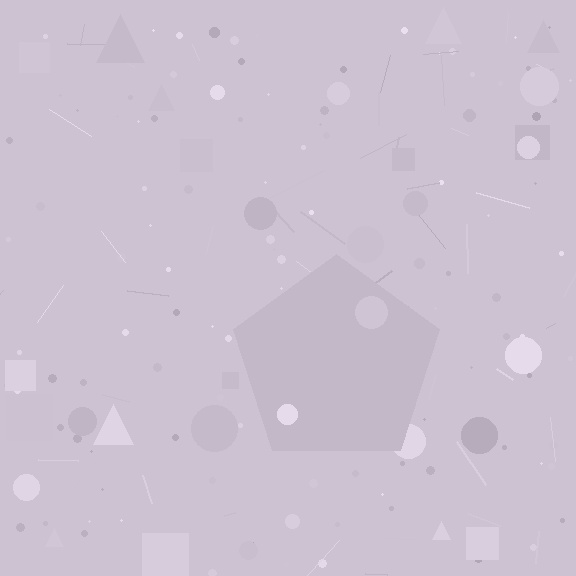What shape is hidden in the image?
A pentagon is hidden in the image.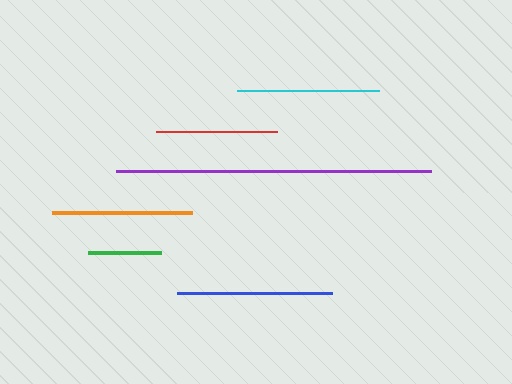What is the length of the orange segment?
The orange segment is approximately 139 pixels long.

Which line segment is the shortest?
The green line is the shortest at approximately 73 pixels.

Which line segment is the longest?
The purple line is the longest at approximately 315 pixels.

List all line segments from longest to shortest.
From longest to shortest: purple, blue, cyan, orange, red, green.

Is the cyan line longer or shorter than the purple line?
The purple line is longer than the cyan line.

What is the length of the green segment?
The green segment is approximately 73 pixels long.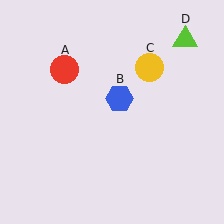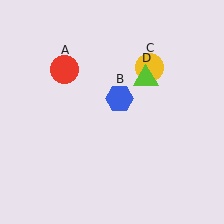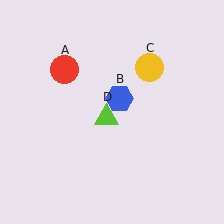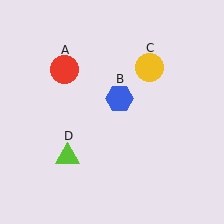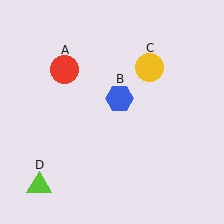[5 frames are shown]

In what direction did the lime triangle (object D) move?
The lime triangle (object D) moved down and to the left.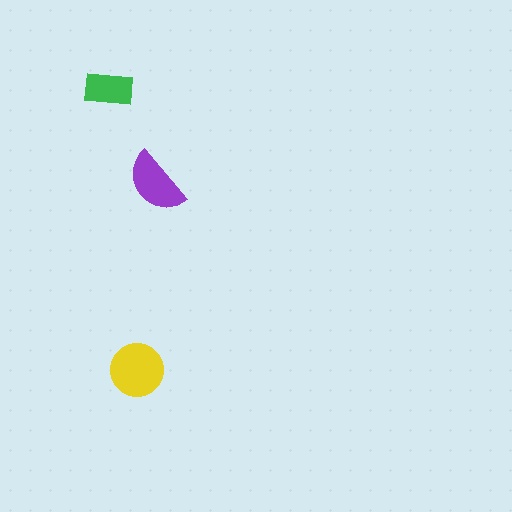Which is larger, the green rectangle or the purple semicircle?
The purple semicircle.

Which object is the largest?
The yellow circle.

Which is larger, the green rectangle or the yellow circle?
The yellow circle.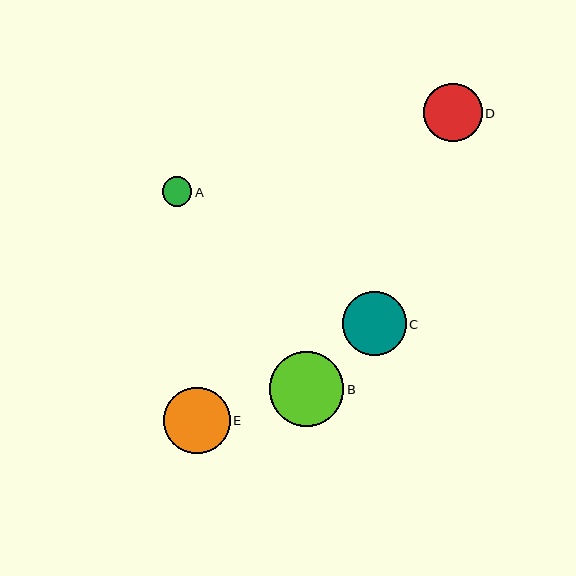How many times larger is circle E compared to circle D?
Circle E is approximately 1.1 times the size of circle D.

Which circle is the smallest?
Circle A is the smallest with a size of approximately 30 pixels.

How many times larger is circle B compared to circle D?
Circle B is approximately 1.3 times the size of circle D.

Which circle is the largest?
Circle B is the largest with a size of approximately 75 pixels.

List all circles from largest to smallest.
From largest to smallest: B, E, C, D, A.